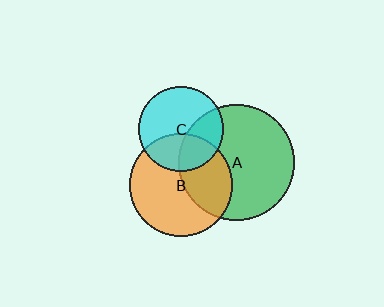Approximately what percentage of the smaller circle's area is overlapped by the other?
Approximately 35%.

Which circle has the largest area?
Circle A (green).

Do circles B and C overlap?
Yes.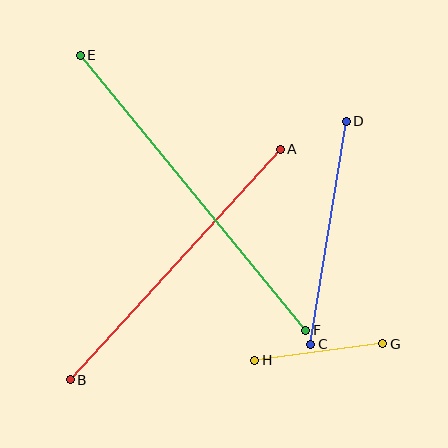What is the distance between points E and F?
The distance is approximately 356 pixels.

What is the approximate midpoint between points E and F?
The midpoint is at approximately (193, 193) pixels.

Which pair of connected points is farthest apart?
Points E and F are farthest apart.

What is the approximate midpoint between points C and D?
The midpoint is at approximately (328, 233) pixels.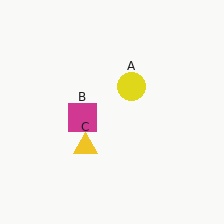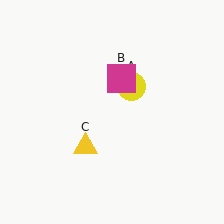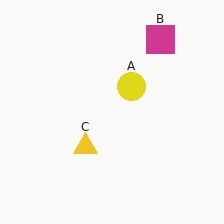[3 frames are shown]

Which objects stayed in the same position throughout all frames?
Yellow circle (object A) and yellow triangle (object C) remained stationary.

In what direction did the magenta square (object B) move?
The magenta square (object B) moved up and to the right.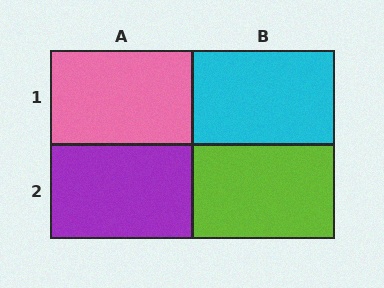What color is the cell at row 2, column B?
Lime.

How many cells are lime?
1 cell is lime.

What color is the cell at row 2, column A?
Purple.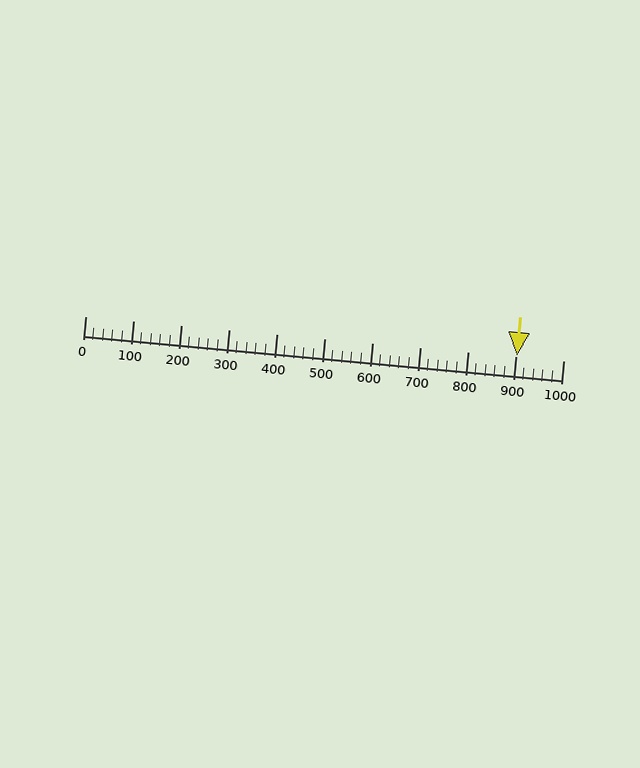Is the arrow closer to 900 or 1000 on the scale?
The arrow is closer to 900.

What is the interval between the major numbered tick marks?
The major tick marks are spaced 100 units apart.